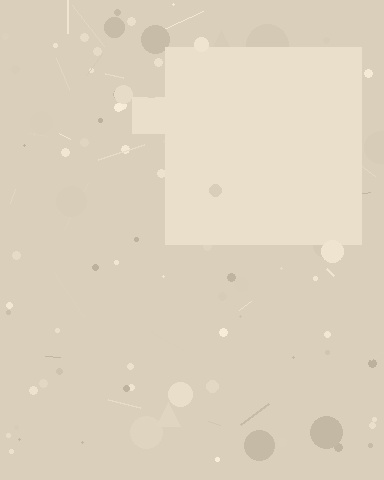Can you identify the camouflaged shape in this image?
The camouflaged shape is a square.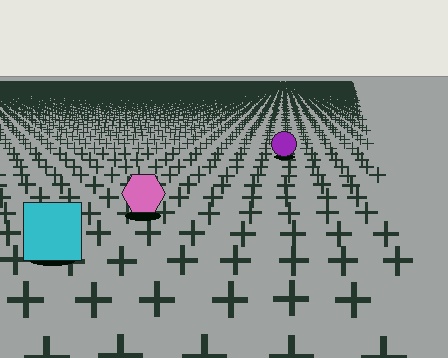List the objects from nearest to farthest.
From nearest to farthest: the cyan square, the pink hexagon, the purple circle.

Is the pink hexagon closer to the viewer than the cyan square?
No. The cyan square is closer — you can tell from the texture gradient: the ground texture is coarser near it.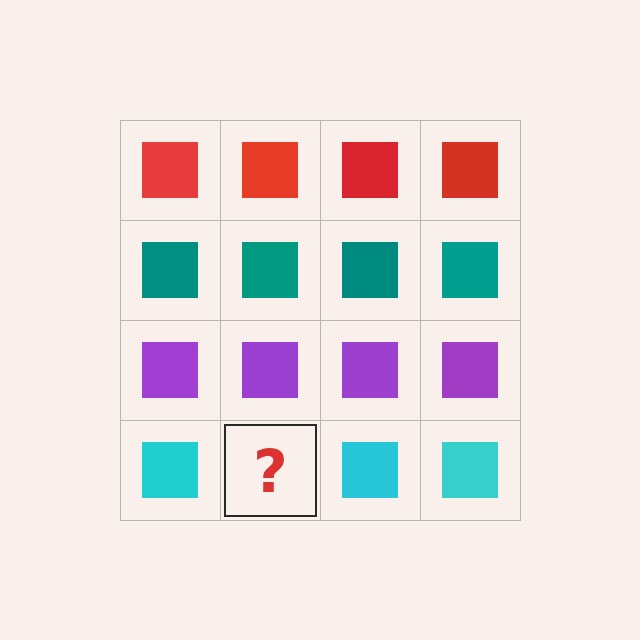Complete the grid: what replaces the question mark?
The question mark should be replaced with a cyan square.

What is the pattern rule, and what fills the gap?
The rule is that each row has a consistent color. The gap should be filled with a cyan square.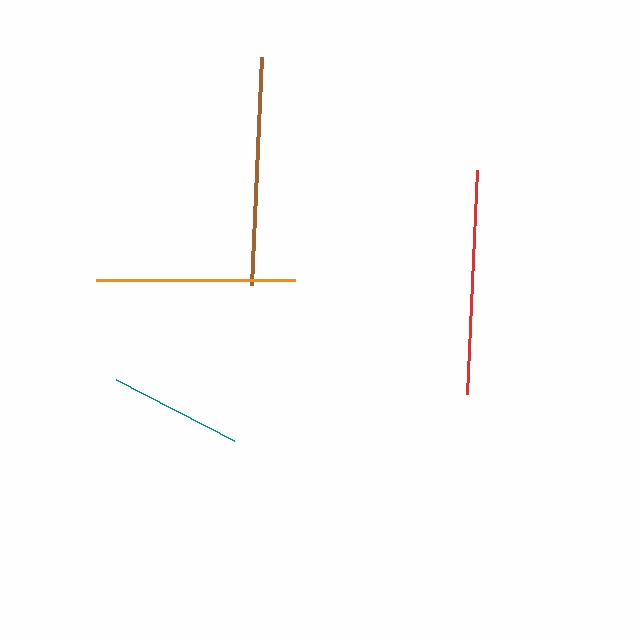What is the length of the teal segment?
The teal segment is approximately 133 pixels long.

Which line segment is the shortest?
The teal line is the shortest at approximately 133 pixels.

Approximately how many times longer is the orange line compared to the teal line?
The orange line is approximately 1.5 times the length of the teal line.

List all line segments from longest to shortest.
From longest to shortest: brown, red, orange, teal.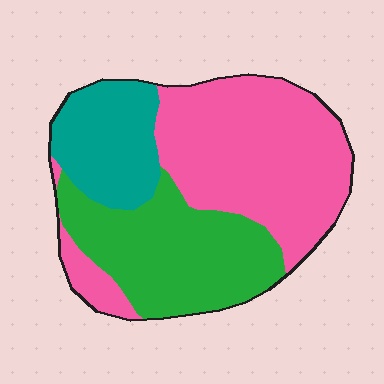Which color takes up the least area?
Teal, at roughly 20%.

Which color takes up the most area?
Pink, at roughly 50%.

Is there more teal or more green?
Green.